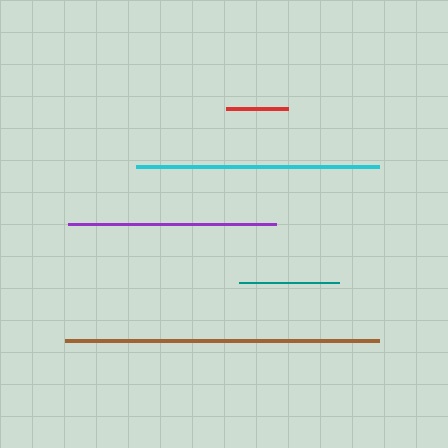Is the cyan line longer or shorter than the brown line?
The brown line is longer than the cyan line.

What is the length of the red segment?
The red segment is approximately 62 pixels long.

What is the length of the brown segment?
The brown segment is approximately 314 pixels long.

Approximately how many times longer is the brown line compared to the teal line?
The brown line is approximately 3.1 times the length of the teal line.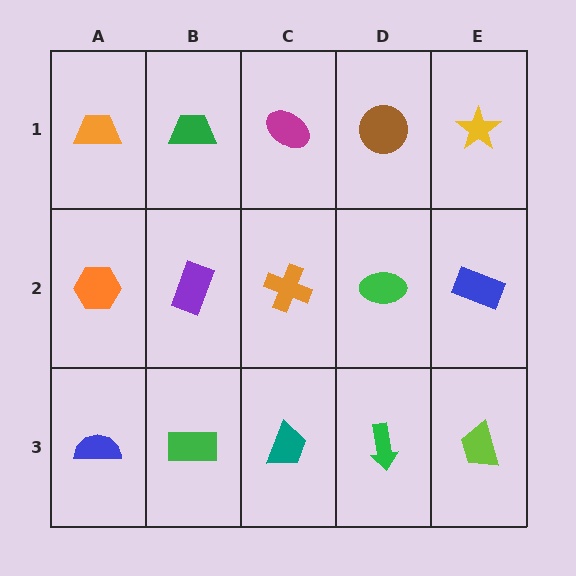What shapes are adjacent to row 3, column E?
A blue rectangle (row 2, column E), a green arrow (row 3, column D).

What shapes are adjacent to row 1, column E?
A blue rectangle (row 2, column E), a brown circle (row 1, column D).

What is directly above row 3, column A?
An orange hexagon.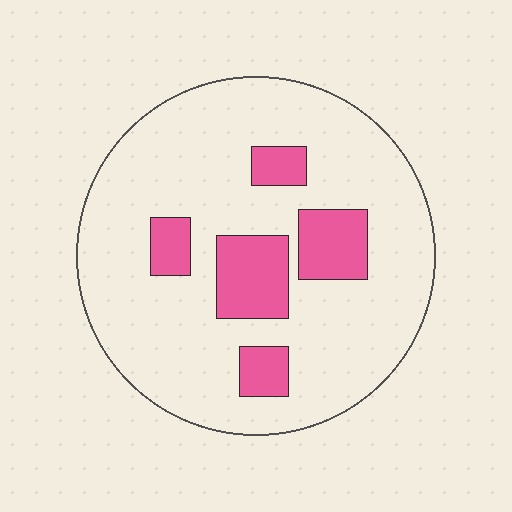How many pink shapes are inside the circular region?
5.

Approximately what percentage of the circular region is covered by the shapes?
Approximately 20%.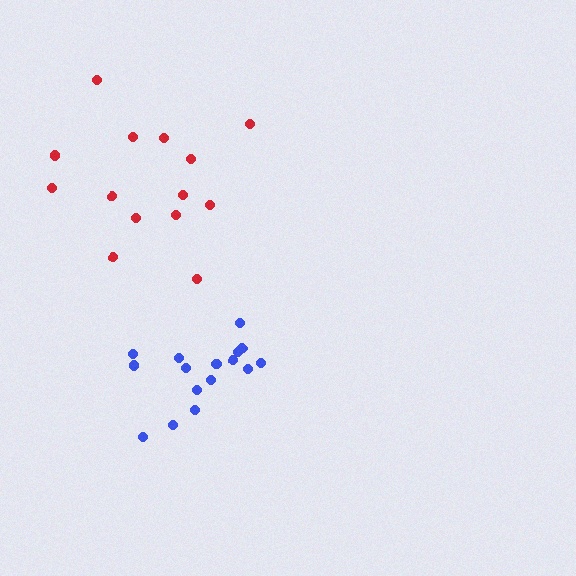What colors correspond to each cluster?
The clusters are colored: blue, red.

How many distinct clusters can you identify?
There are 2 distinct clusters.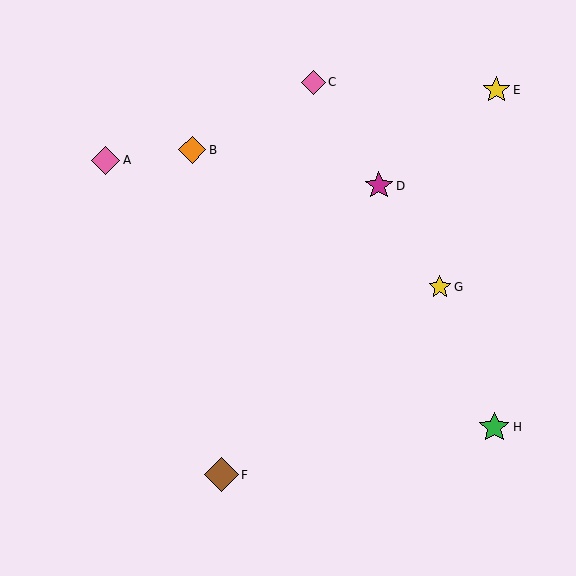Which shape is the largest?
The brown diamond (labeled F) is the largest.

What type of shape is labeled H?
Shape H is a green star.